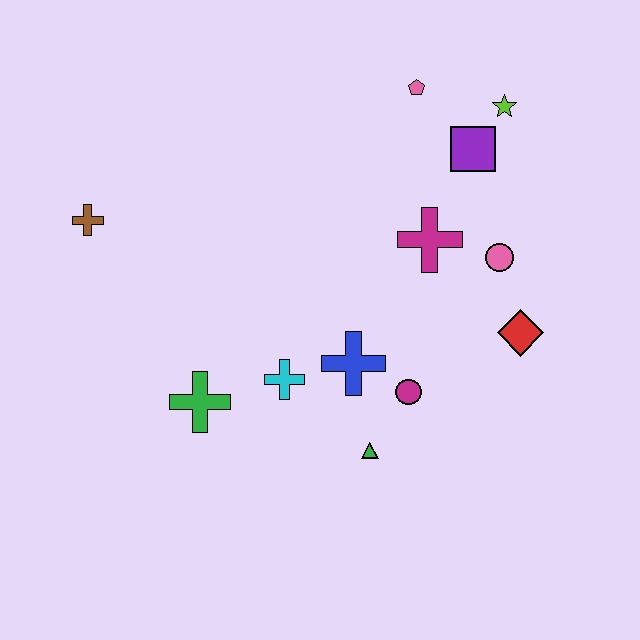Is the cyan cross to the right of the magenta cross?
No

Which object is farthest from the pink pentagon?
The green cross is farthest from the pink pentagon.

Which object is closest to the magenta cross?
The pink circle is closest to the magenta cross.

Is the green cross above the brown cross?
No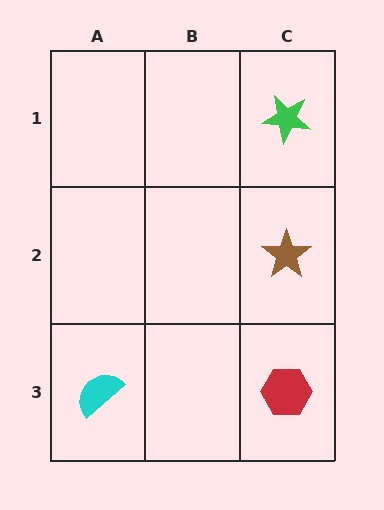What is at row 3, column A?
A cyan semicircle.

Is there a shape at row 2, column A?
No, that cell is empty.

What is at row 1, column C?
A green star.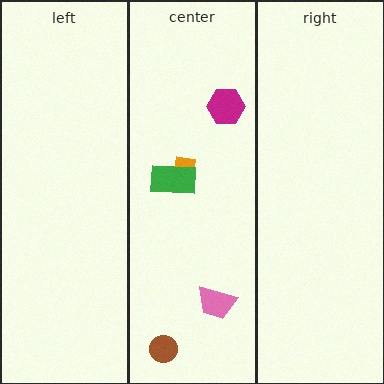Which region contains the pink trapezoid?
The center region.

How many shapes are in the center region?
5.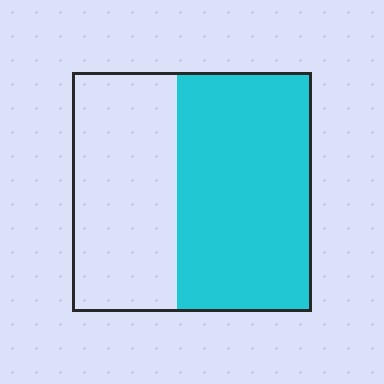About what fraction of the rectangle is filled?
About three fifths (3/5).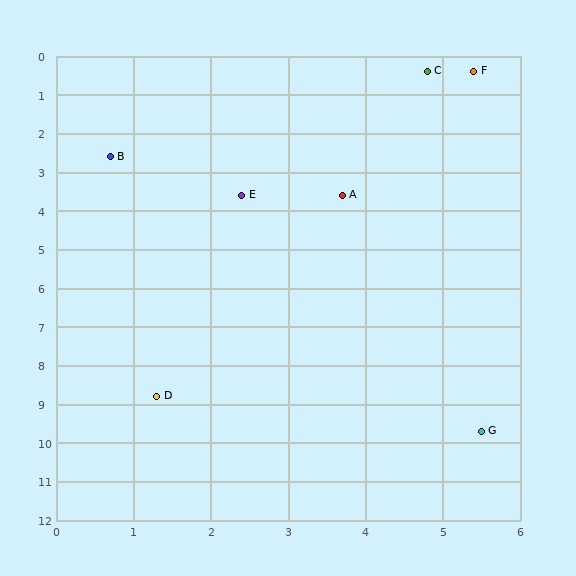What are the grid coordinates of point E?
Point E is at approximately (2.4, 3.6).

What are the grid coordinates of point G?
Point G is at approximately (5.5, 9.7).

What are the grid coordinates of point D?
Point D is at approximately (1.3, 8.8).